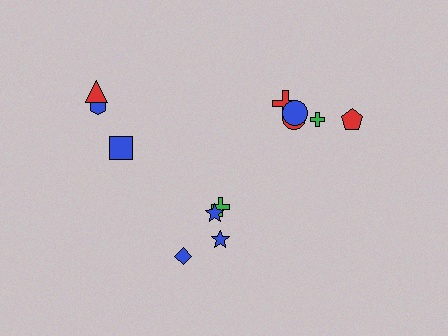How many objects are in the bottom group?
There are 4 objects.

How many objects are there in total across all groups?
There are 12 objects.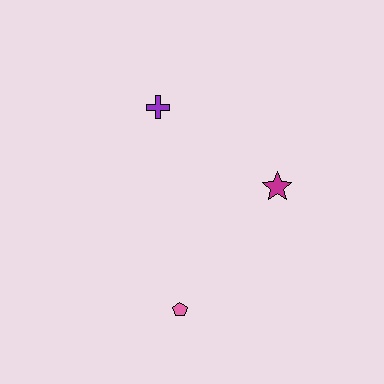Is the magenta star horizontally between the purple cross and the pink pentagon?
No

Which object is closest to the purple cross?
The magenta star is closest to the purple cross.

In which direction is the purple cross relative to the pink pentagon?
The purple cross is above the pink pentagon.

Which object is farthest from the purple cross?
The pink pentagon is farthest from the purple cross.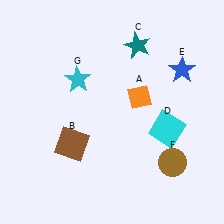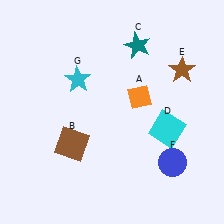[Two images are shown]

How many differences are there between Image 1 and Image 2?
There are 2 differences between the two images.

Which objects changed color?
E changed from blue to brown. F changed from brown to blue.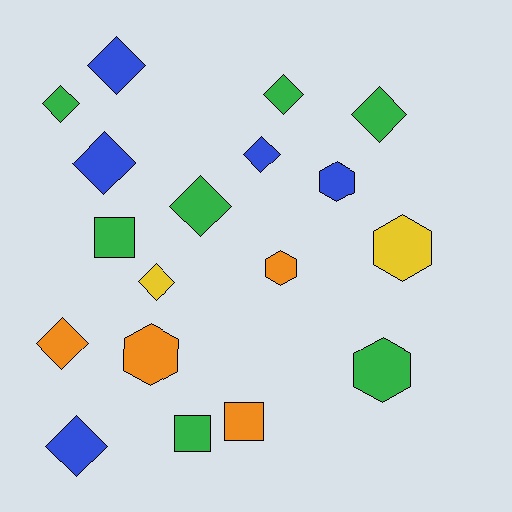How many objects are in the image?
There are 18 objects.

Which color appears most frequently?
Green, with 7 objects.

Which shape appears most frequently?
Diamond, with 10 objects.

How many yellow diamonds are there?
There is 1 yellow diamond.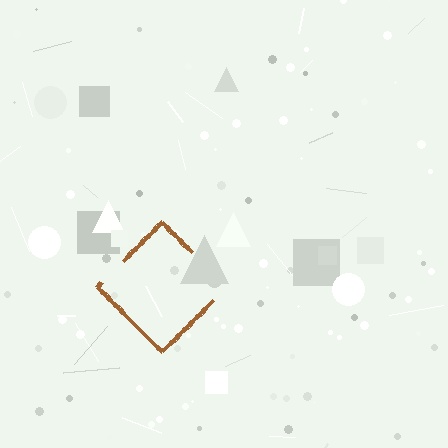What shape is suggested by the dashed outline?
The dashed outline suggests a diamond.